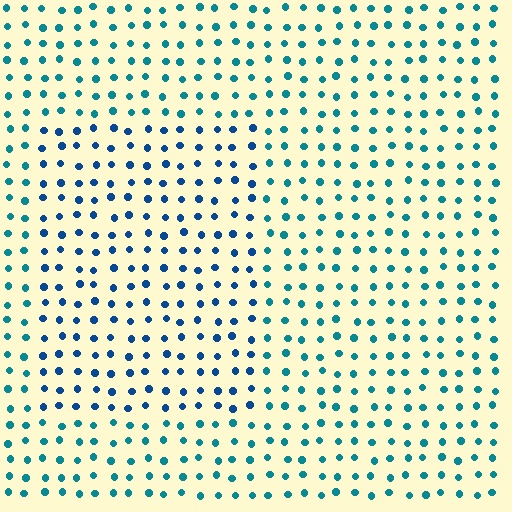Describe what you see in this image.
The image is filled with small teal elements in a uniform arrangement. A rectangle-shaped region is visible where the elements are tinted to a slightly different hue, forming a subtle color boundary.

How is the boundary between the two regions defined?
The boundary is defined purely by a slight shift in hue (about 29 degrees). Spacing, size, and orientation are identical on both sides.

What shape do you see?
I see a rectangle.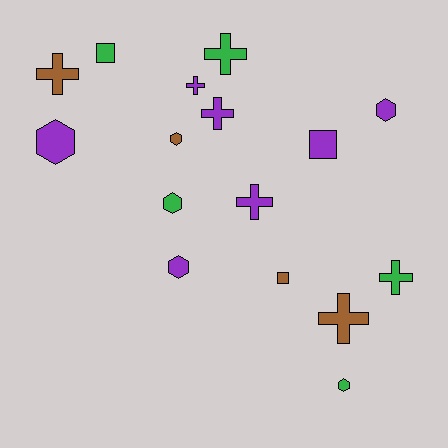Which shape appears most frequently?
Cross, with 7 objects.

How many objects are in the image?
There are 16 objects.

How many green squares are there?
There is 1 green square.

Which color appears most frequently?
Purple, with 7 objects.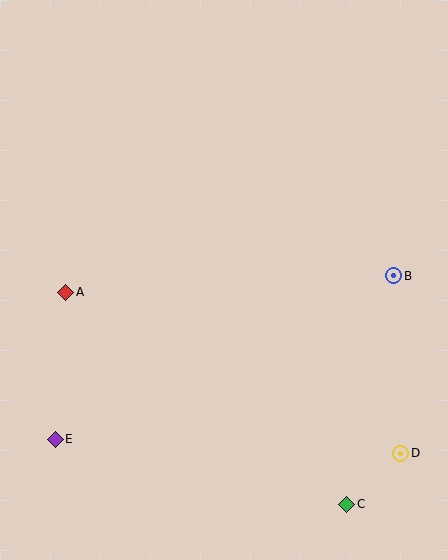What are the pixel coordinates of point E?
Point E is at (55, 440).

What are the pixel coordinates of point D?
Point D is at (401, 453).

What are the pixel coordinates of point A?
Point A is at (66, 292).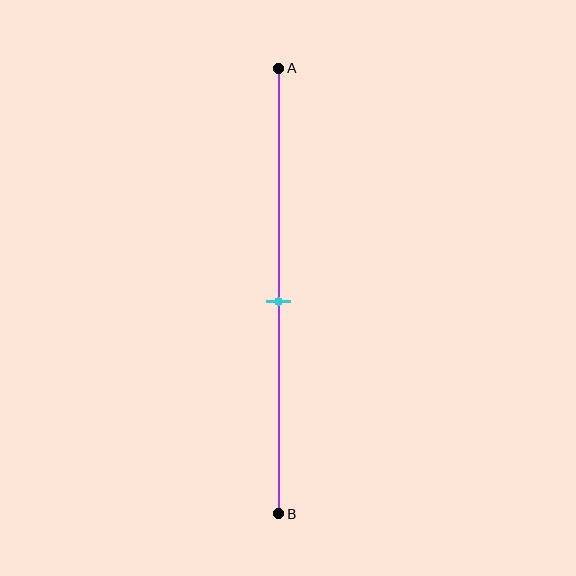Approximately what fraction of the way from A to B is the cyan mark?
The cyan mark is approximately 50% of the way from A to B.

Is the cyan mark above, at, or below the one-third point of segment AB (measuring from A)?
The cyan mark is below the one-third point of segment AB.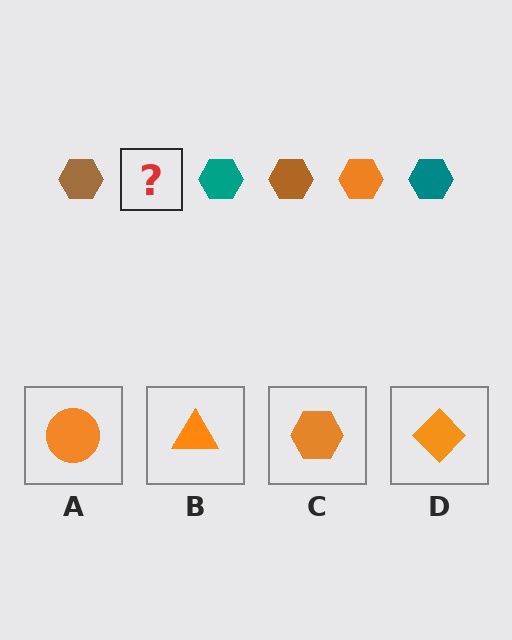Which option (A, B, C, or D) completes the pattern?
C.